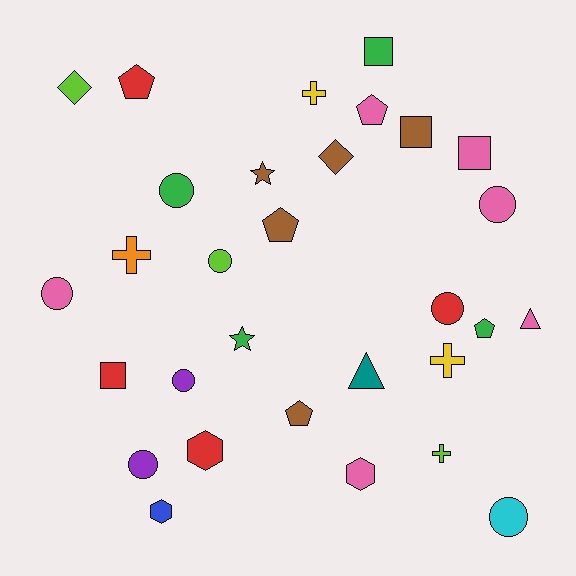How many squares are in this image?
There are 4 squares.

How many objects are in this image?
There are 30 objects.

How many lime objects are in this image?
There are 3 lime objects.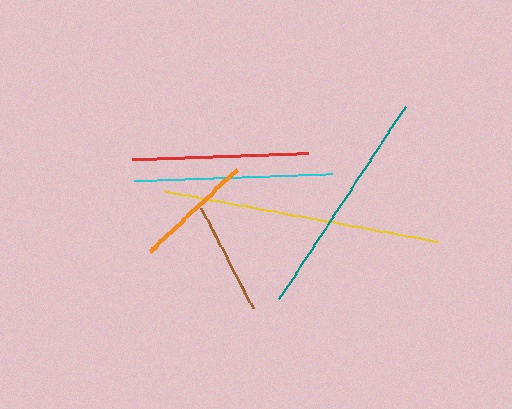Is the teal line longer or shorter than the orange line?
The teal line is longer than the orange line.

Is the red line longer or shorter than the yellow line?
The yellow line is longer than the red line.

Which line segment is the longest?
The yellow line is the longest at approximately 278 pixels.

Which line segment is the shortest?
The brown line is the shortest at approximately 112 pixels.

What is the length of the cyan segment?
The cyan segment is approximately 198 pixels long.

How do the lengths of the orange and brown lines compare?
The orange and brown lines are approximately the same length.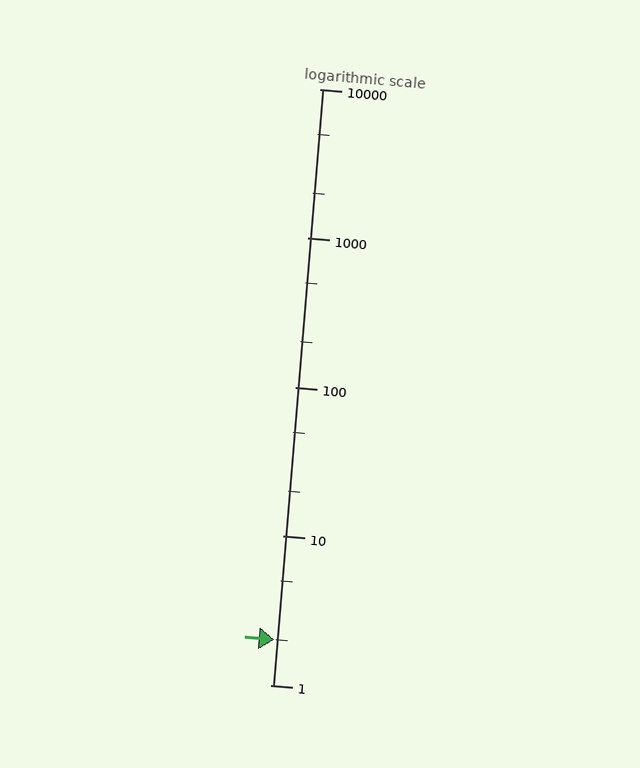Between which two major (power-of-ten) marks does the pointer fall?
The pointer is between 1 and 10.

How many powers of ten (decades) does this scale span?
The scale spans 4 decades, from 1 to 10000.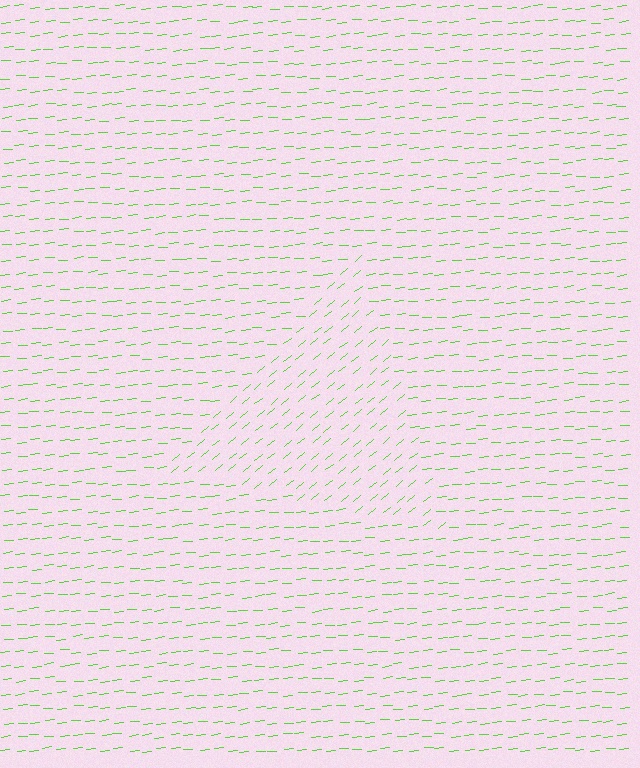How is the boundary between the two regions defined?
The boundary is defined purely by a change in line orientation (approximately 34 degrees difference). All lines are the same color and thickness.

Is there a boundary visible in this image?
Yes, there is a texture boundary formed by a change in line orientation.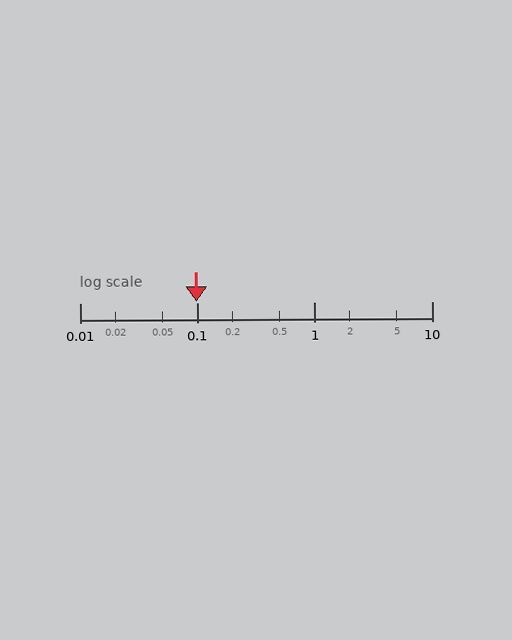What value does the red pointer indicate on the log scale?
The pointer indicates approximately 0.099.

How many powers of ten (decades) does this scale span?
The scale spans 3 decades, from 0.01 to 10.